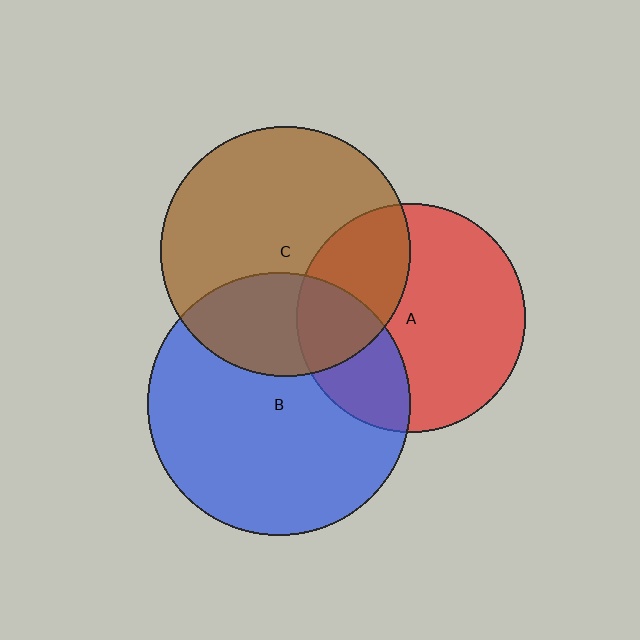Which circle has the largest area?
Circle B (blue).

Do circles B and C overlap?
Yes.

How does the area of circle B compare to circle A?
Approximately 1.3 times.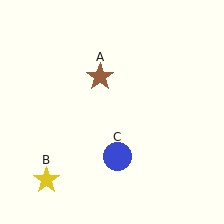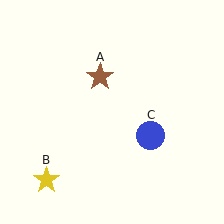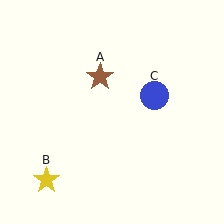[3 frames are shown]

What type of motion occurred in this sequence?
The blue circle (object C) rotated counterclockwise around the center of the scene.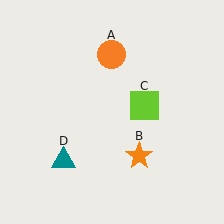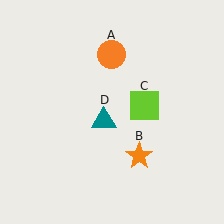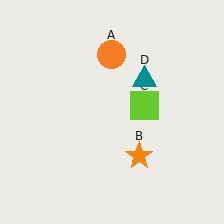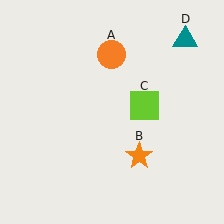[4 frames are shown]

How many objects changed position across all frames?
1 object changed position: teal triangle (object D).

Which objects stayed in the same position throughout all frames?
Orange circle (object A) and orange star (object B) and lime square (object C) remained stationary.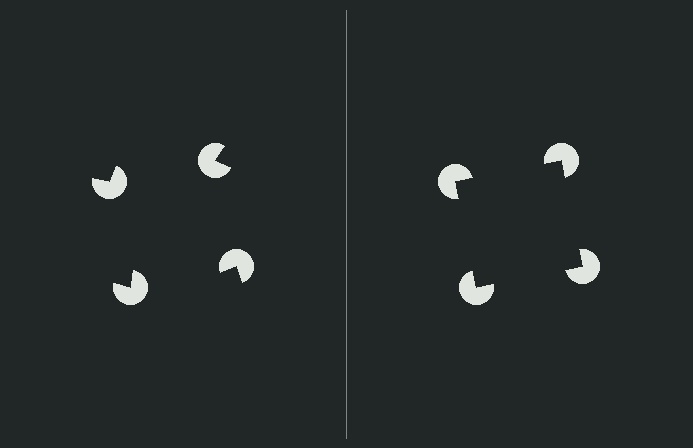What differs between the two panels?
The pac-man discs are positioned identically on both sides; only the wedge orientations differ. On the right they align to a square; on the left they are misaligned.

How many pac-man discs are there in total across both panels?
8 — 4 on each side.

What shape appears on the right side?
An illusory square.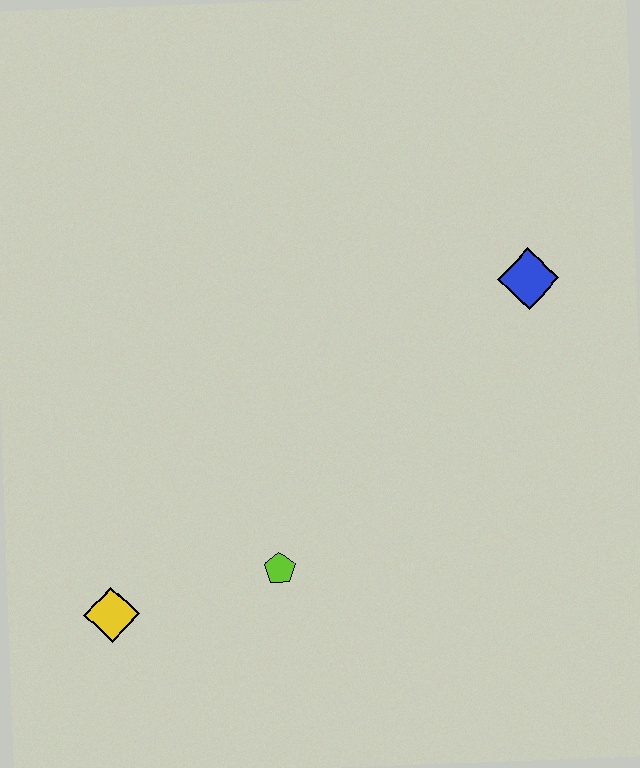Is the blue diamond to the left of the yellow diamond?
No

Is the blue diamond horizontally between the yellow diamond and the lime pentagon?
No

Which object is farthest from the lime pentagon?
The blue diamond is farthest from the lime pentagon.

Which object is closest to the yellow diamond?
The lime pentagon is closest to the yellow diamond.